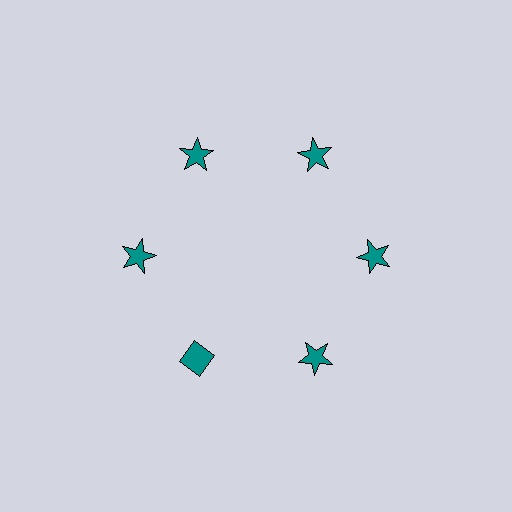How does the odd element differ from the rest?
It has a different shape: diamond instead of star.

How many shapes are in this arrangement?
There are 6 shapes arranged in a ring pattern.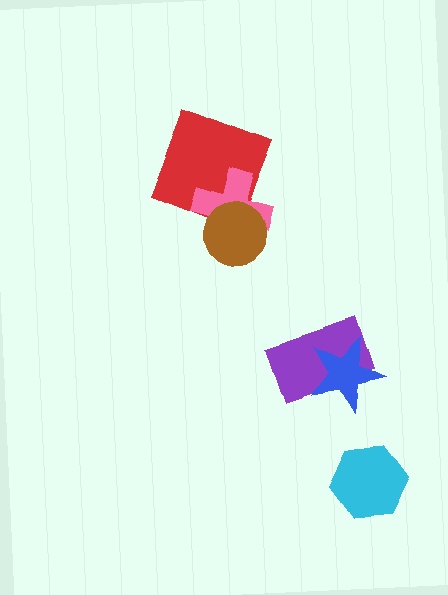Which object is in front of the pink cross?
The brown circle is in front of the pink cross.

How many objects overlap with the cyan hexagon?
0 objects overlap with the cyan hexagon.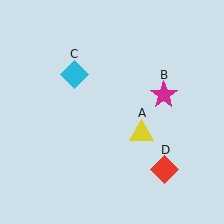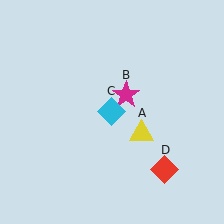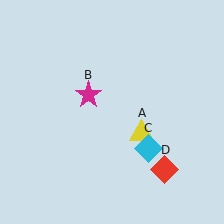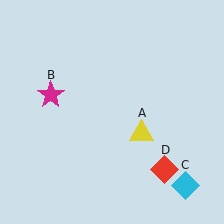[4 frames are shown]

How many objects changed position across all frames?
2 objects changed position: magenta star (object B), cyan diamond (object C).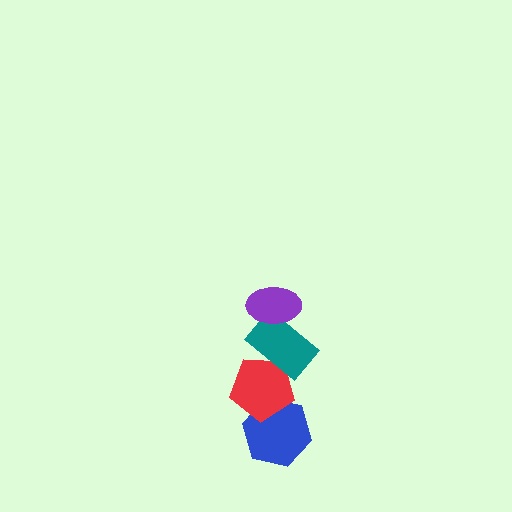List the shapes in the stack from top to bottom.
From top to bottom: the purple ellipse, the teal rectangle, the red pentagon, the blue hexagon.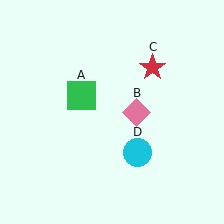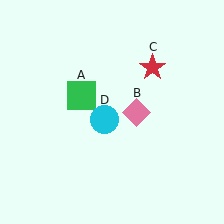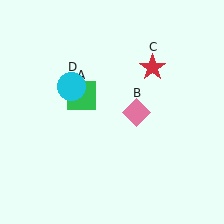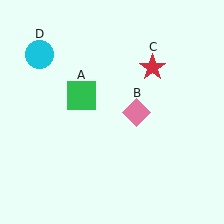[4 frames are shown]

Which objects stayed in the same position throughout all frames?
Green square (object A) and pink diamond (object B) and red star (object C) remained stationary.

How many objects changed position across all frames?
1 object changed position: cyan circle (object D).